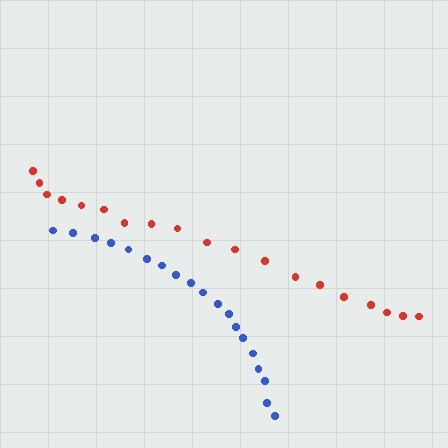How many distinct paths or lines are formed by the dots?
There are 2 distinct paths.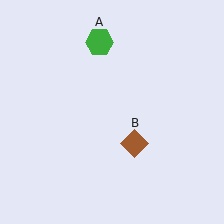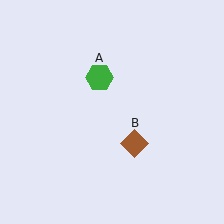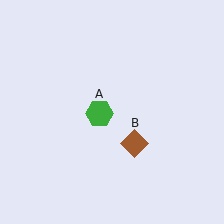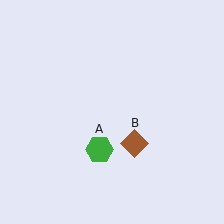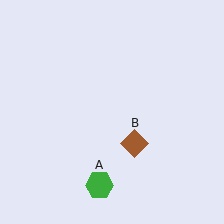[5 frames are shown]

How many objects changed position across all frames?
1 object changed position: green hexagon (object A).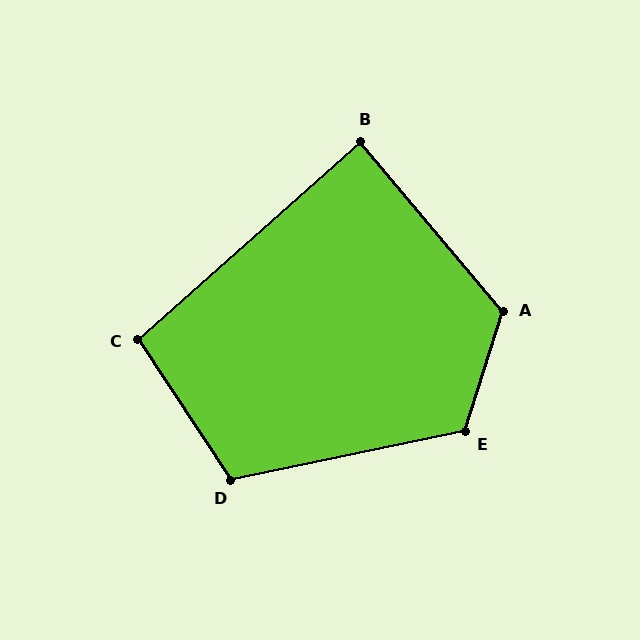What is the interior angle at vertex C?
Approximately 98 degrees (obtuse).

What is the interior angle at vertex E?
Approximately 119 degrees (obtuse).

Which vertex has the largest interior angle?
A, at approximately 123 degrees.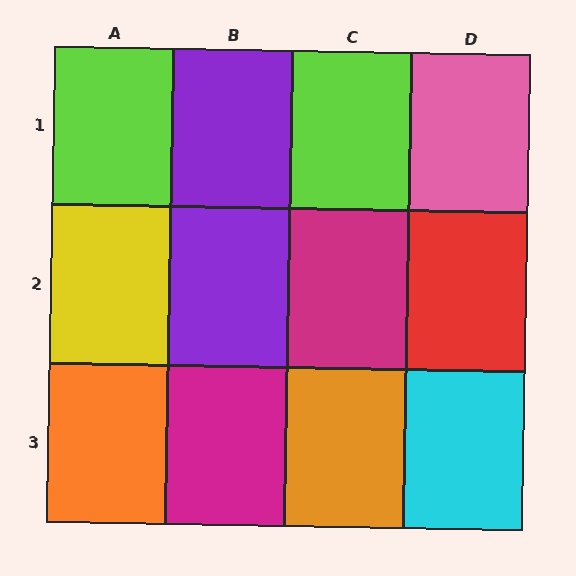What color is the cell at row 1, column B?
Purple.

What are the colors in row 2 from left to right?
Yellow, purple, magenta, red.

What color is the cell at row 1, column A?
Lime.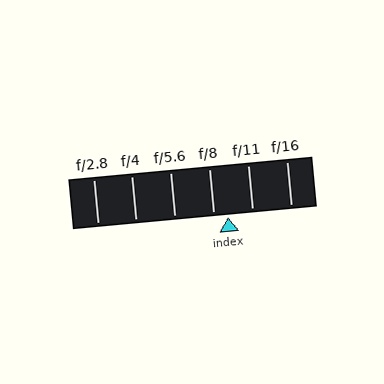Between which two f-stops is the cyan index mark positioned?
The index mark is between f/8 and f/11.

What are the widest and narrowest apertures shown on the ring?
The widest aperture shown is f/2.8 and the narrowest is f/16.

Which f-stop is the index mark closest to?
The index mark is closest to f/8.